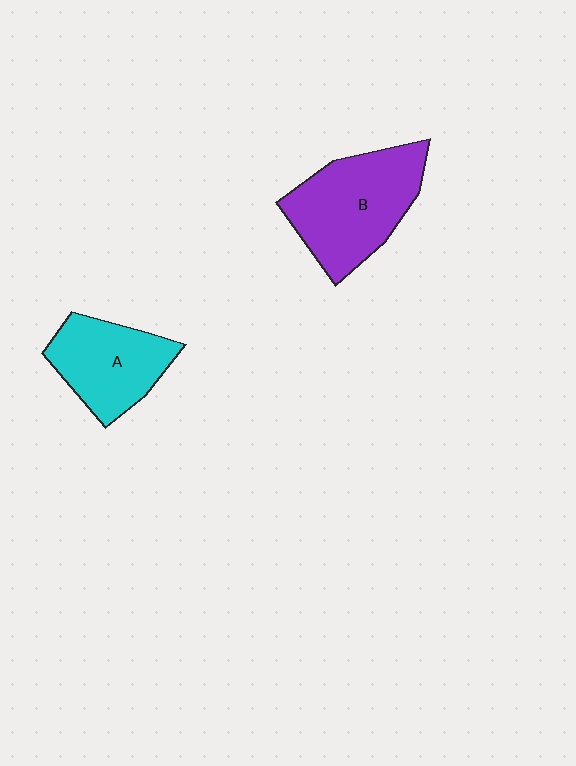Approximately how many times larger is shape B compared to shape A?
Approximately 1.3 times.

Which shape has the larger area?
Shape B (purple).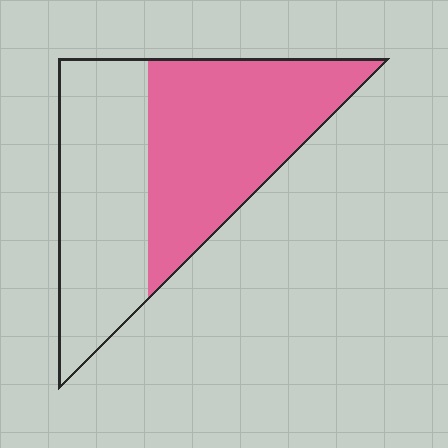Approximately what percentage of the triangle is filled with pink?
Approximately 55%.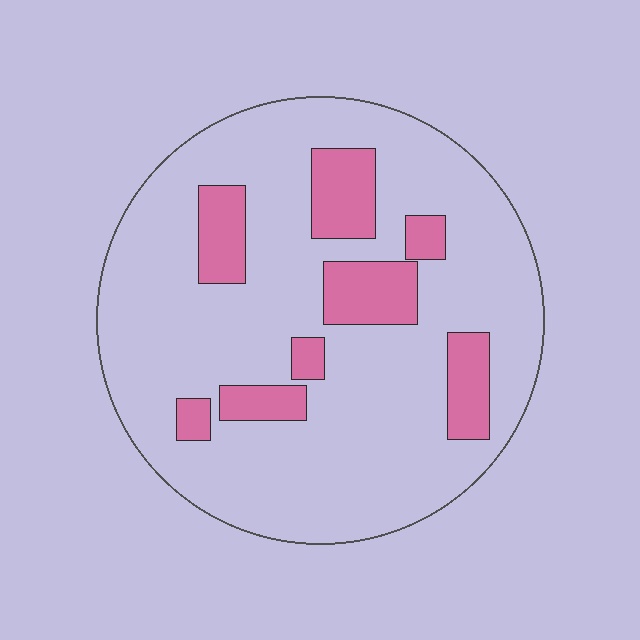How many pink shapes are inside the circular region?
8.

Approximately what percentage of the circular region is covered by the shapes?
Approximately 20%.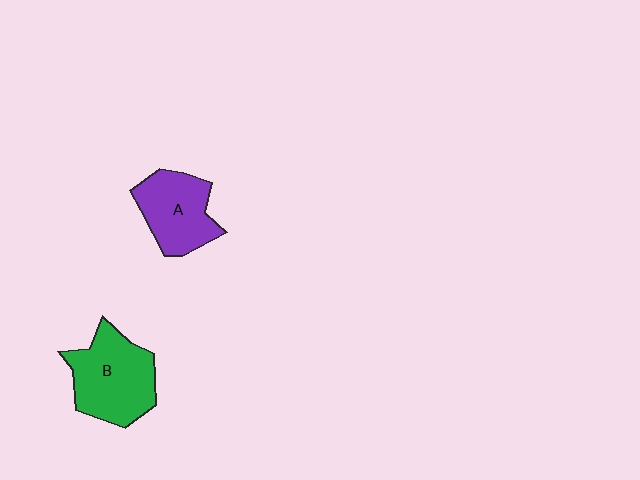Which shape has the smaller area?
Shape A (purple).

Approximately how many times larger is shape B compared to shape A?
Approximately 1.3 times.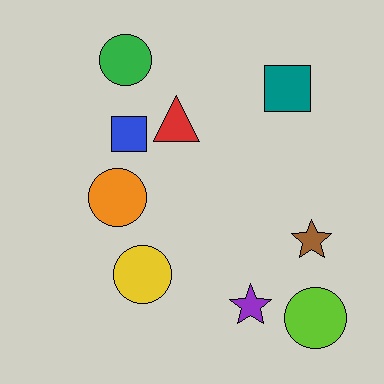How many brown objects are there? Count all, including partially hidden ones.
There is 1 brown object.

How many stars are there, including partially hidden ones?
There are 2 stars.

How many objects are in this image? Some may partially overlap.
There are 9 objects.